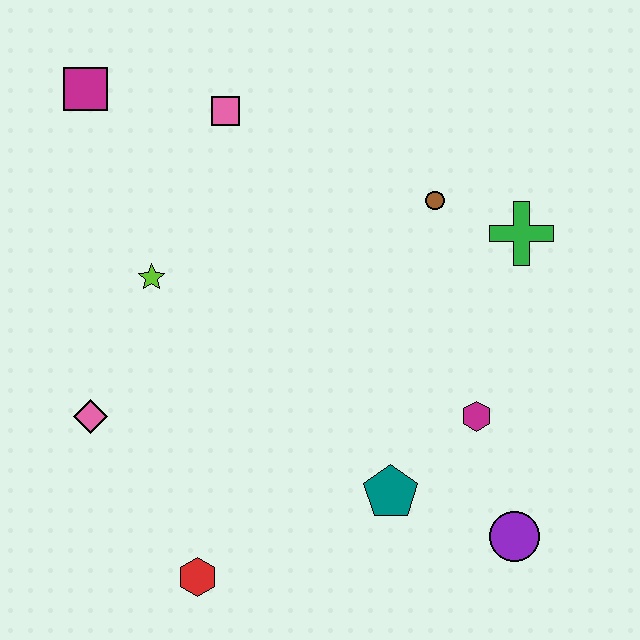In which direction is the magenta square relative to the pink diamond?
The magenta square is above the pink diamond.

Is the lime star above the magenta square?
No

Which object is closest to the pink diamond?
The lime star is closest to the pink diamond.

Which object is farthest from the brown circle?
The red hexagon is farthest from the brown circle.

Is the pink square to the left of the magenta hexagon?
Yes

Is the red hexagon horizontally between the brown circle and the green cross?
No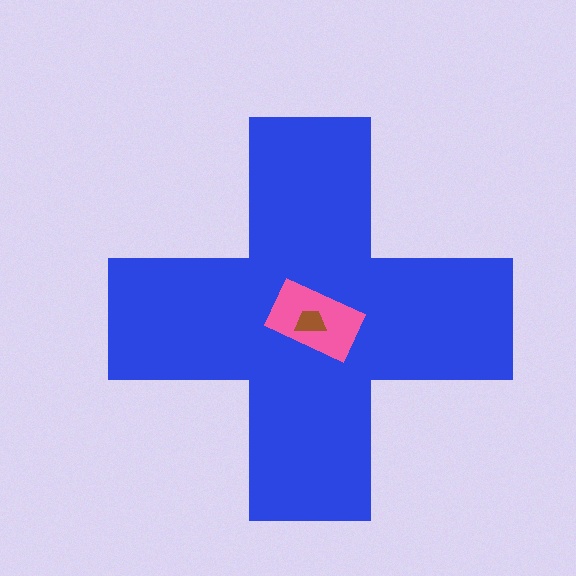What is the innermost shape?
The brown trapezoid.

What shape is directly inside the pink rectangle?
The brown trapezoid.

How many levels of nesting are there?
3.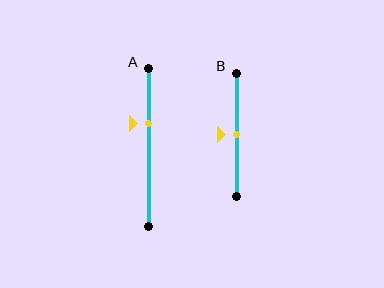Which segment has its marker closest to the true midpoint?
Segment B has its marker closest to the true midpoint.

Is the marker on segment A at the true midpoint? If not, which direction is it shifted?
No, the marker on segment A is shifted upward by about 15% of the segment length.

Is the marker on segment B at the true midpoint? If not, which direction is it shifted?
Yes, the marker on segment B is at the true midpoint.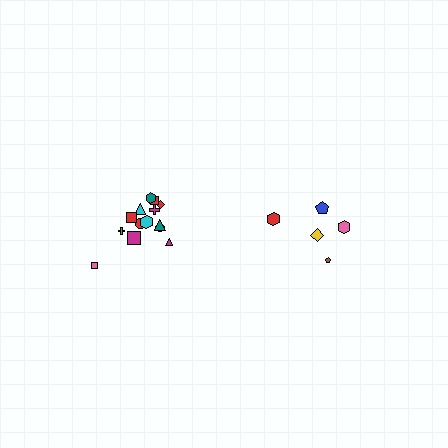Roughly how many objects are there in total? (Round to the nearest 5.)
Roughly 20 objects in total.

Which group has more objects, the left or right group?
The left group.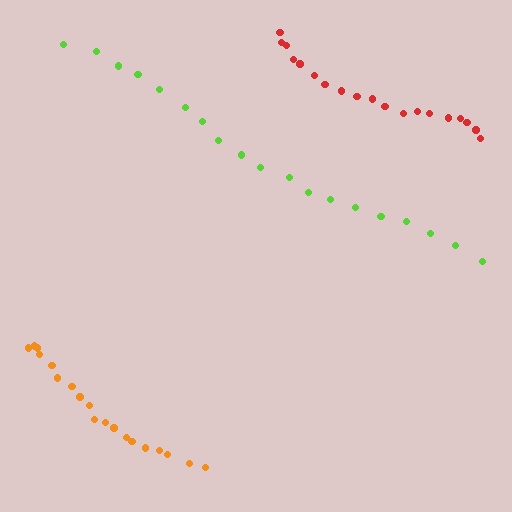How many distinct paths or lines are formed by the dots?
There are 3 distinct paths.